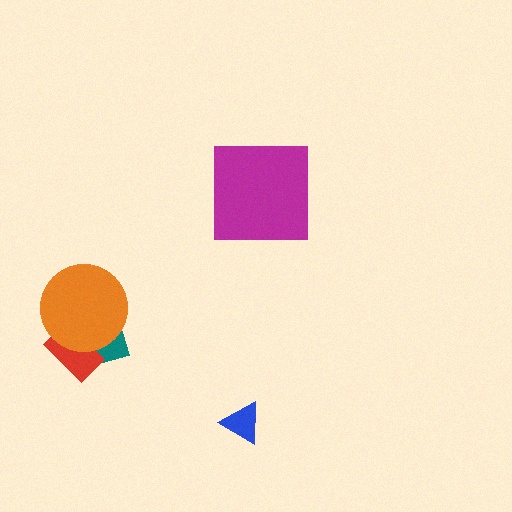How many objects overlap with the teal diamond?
2 objects overlap with the teal diamond.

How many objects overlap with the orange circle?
2 objects overlap with the orange circle.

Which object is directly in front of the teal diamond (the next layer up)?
The red rectangle is directly in front of the teal diamond.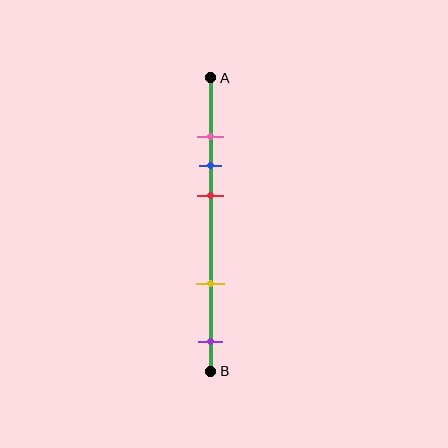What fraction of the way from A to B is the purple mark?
The purple mark is approximately 90% (0.9) of the way from A to B.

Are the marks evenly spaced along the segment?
No, the marks are not evenly spaced.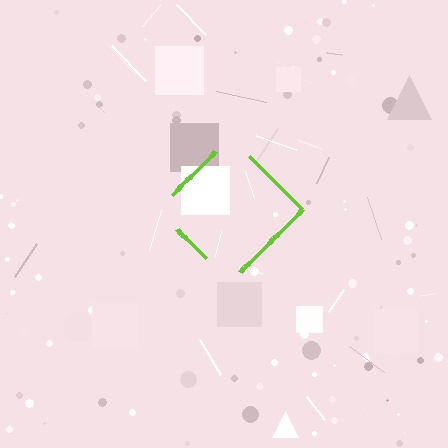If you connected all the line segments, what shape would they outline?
They would outline a diamond.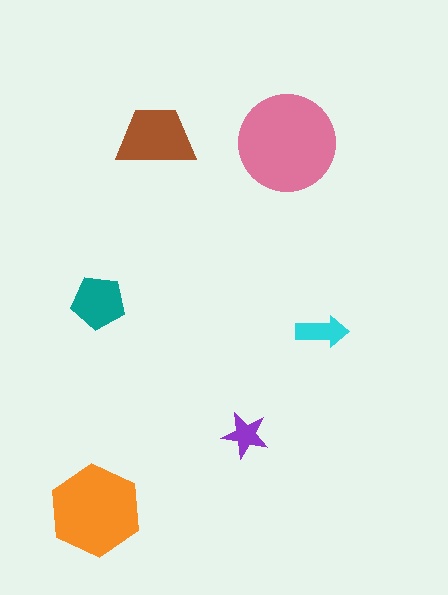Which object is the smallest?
The purple star.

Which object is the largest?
The pink circle.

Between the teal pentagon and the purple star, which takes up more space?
The teal pentagon.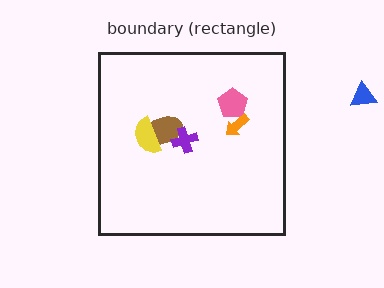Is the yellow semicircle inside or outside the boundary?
Inside.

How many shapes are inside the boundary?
5 inside, 1 outside.